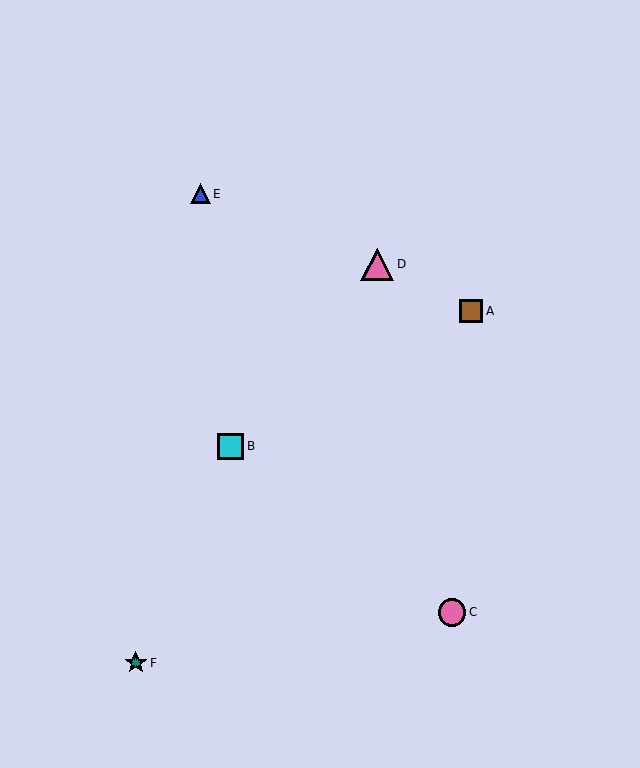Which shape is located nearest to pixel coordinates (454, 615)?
The pink circle (labeled C) at (452, 612) is nearest to that location.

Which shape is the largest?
The pink triangle (labeled D) is the largest.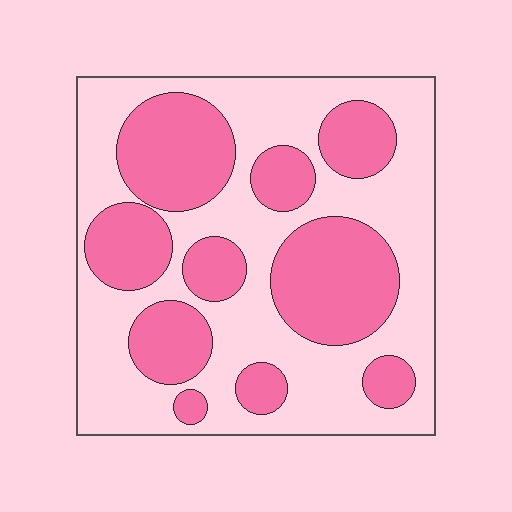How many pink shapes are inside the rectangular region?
10.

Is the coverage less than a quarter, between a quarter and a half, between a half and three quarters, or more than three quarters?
Between a quarter and a half.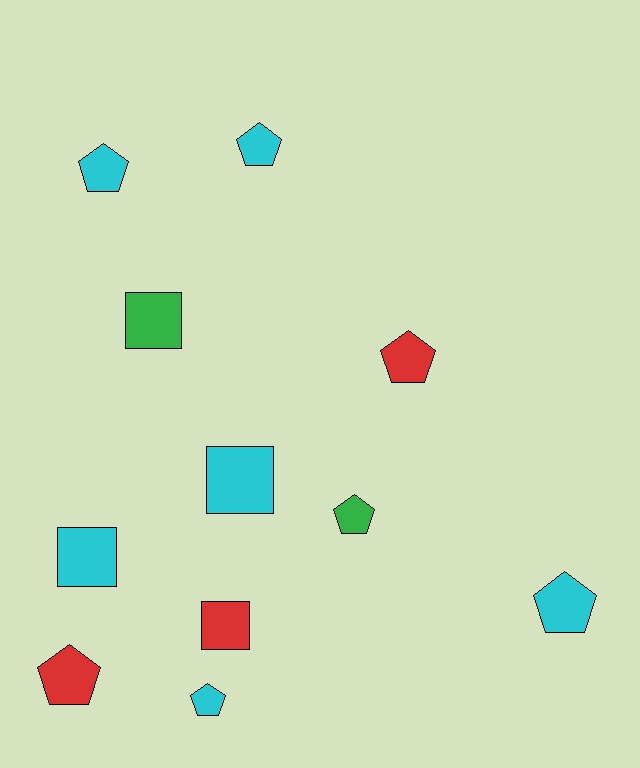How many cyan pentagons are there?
There are 4 cyan pentagons.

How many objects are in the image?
There are 11 objects.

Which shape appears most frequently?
Pentagon, with 7 objects.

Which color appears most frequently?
Cyan, with 6 objects.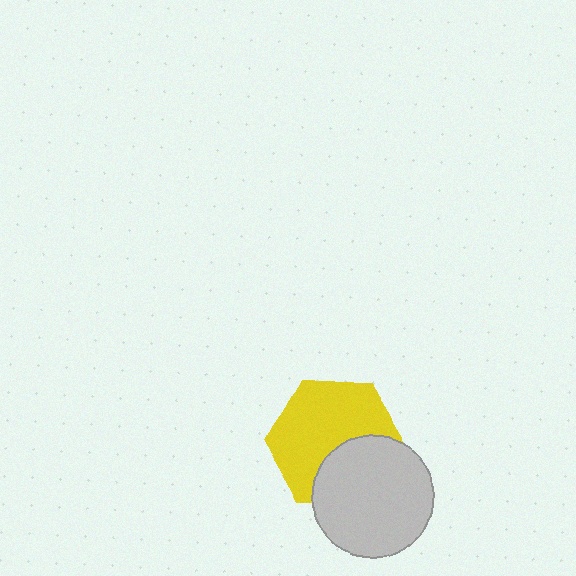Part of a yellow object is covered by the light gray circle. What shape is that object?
It is a hexagon.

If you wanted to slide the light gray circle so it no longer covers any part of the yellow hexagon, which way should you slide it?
Slide it down — that is the most direct way to separate the two shapes.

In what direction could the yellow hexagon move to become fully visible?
The yellow hexagon could move up. That would shift it out from behind the light gray circle entirely.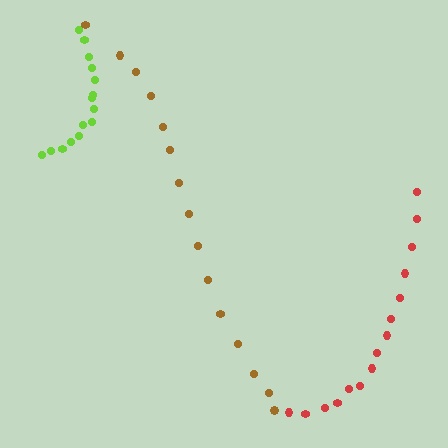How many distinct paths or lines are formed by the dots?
There are 3 distinct paths.